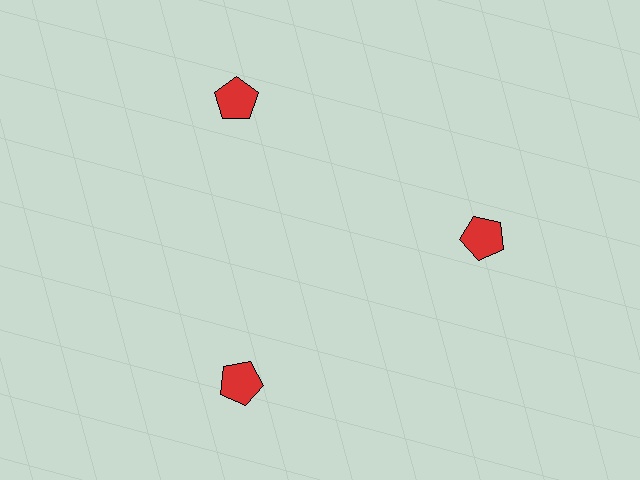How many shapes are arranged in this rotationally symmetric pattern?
There are 3 shapes, arranged in 3 groups of 1.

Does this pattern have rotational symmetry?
Yes, this pattern has 3-fold rotational symmetry. It looks the same after rotating 120 degrees around the center.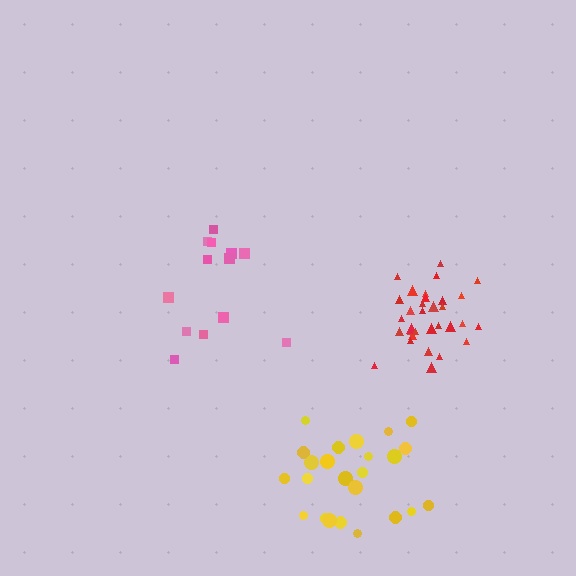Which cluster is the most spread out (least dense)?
Pink.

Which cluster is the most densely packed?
Red.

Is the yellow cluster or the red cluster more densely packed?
Red.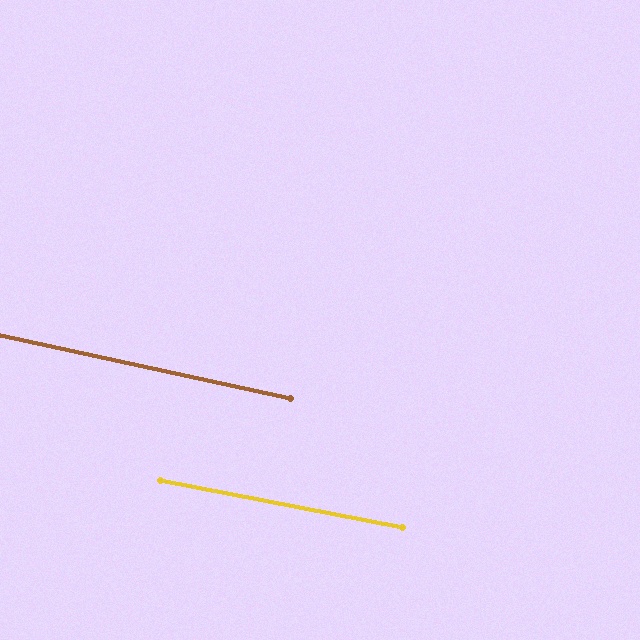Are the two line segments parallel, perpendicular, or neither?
Parallel — their directions differ by only 1.3°.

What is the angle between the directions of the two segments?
Approximately 1 degree.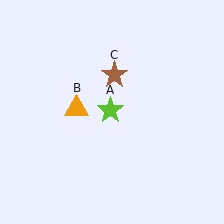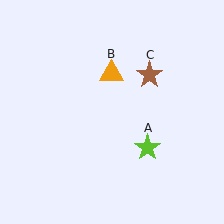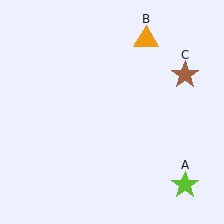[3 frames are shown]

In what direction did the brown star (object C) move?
The brown star (object C) moved right.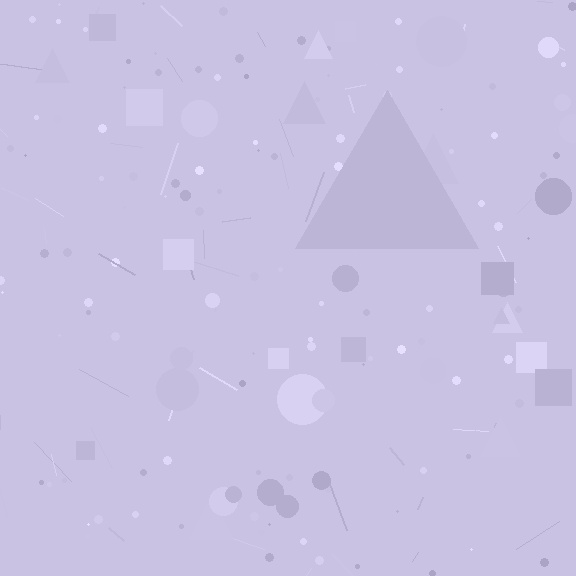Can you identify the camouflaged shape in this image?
The camouflaged shape is a triangle.